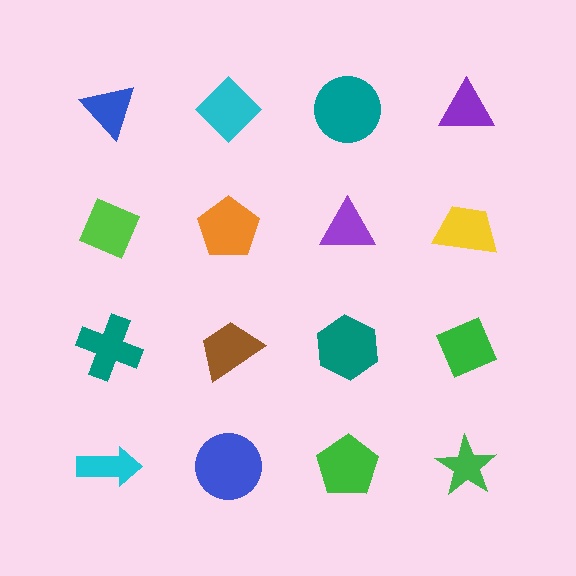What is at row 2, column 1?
A lime diamond.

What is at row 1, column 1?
A blue triangle.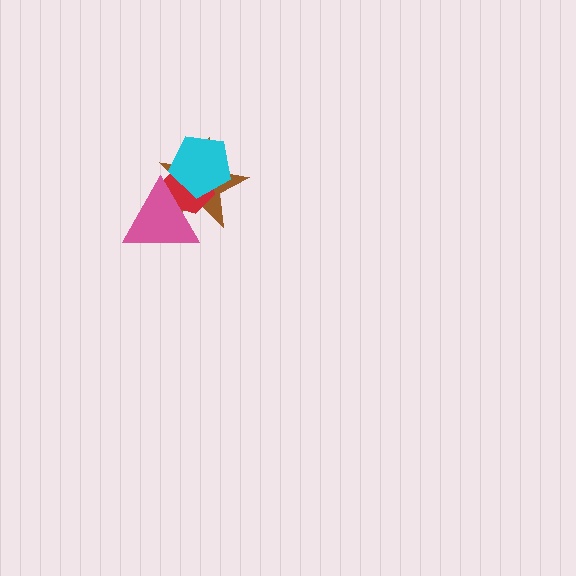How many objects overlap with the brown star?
3 objects overlap with the brown star.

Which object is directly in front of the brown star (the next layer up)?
The red hexagon is directly in front of the brown star.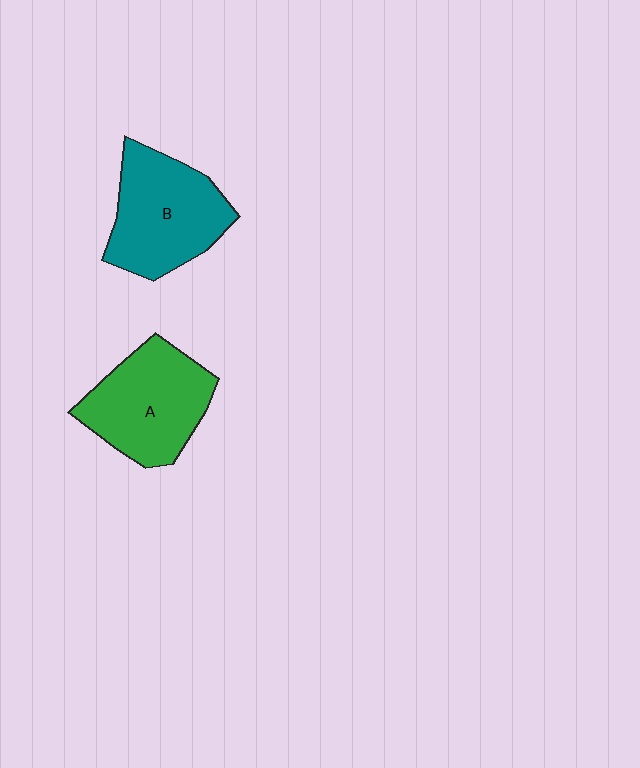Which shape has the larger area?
Shape B (teal).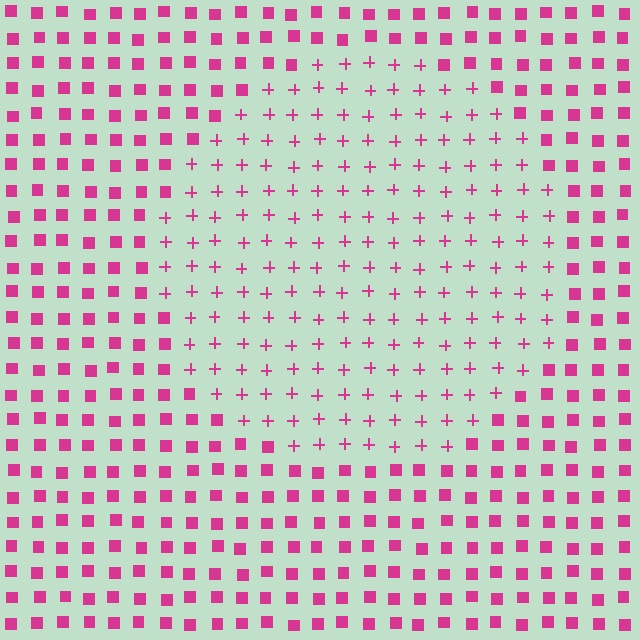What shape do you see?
I see a circle.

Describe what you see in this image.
The image is filled with small magenta elements arranged in a uniform grid. A circle-shaped region contains plus signs, while the surrounding area contains squares. The boundary is defined purely by the change in element shape.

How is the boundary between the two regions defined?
The boundary is defined by a change in element shape: plus signs inside vs. squares outside. All elements share the same color and spacing.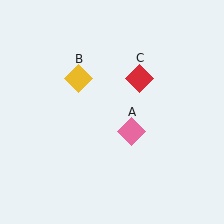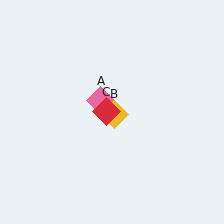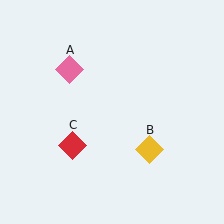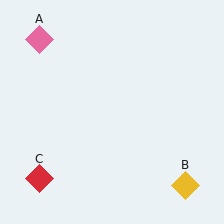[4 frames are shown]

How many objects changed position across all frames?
3 objects changed position: pink diamond (object A), yellow diamond (object B), red diamond (object C).